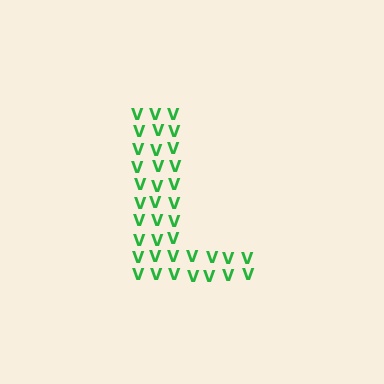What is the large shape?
The large shape is the letter L.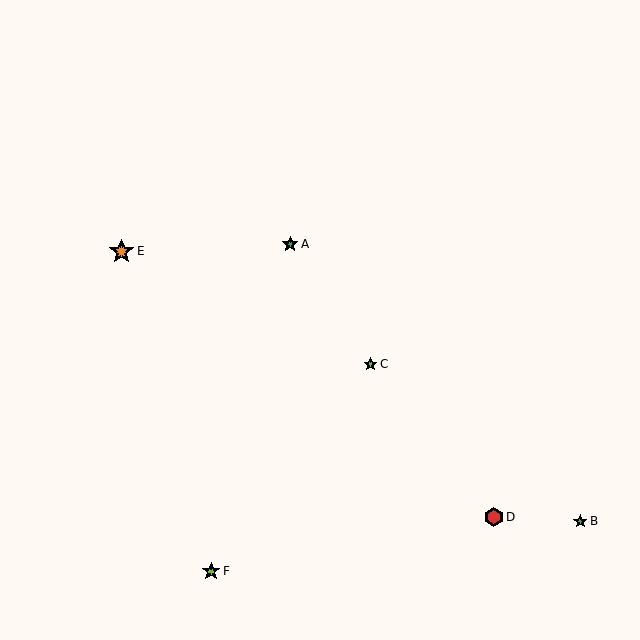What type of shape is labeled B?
Shape B is a green star.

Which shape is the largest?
The orange star (labeled E) is the largest.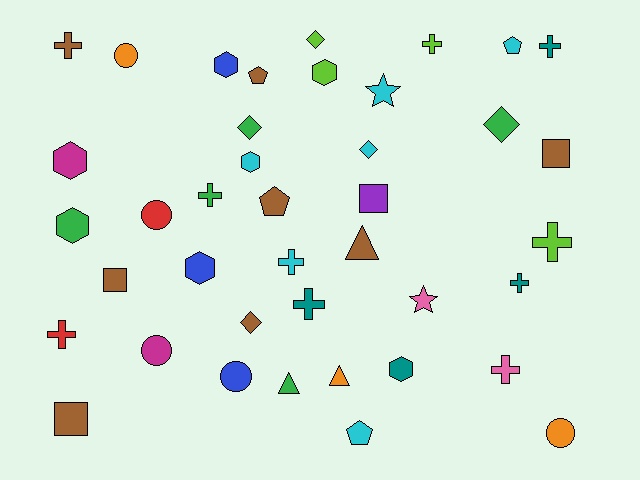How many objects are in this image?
There are 40 objects.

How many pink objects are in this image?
There are 2 pink objects.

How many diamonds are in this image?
There are 5 diamonds.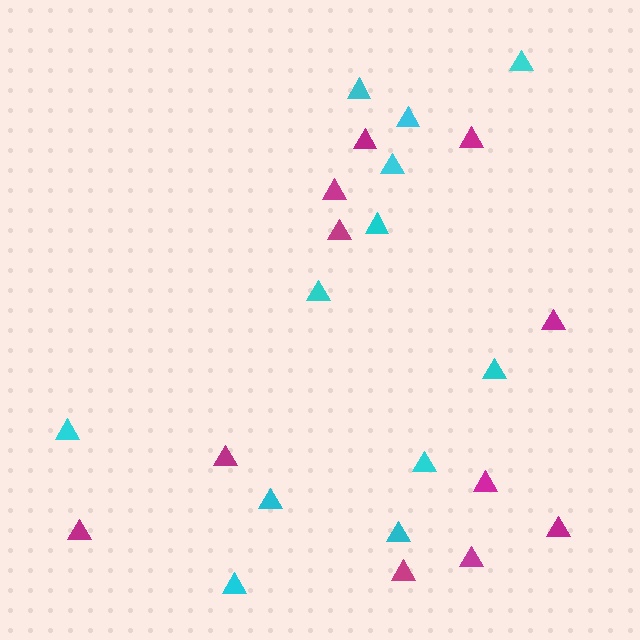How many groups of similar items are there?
There are 2 groups: one group of magenta triangles (11) and one group of cyan triangles (12).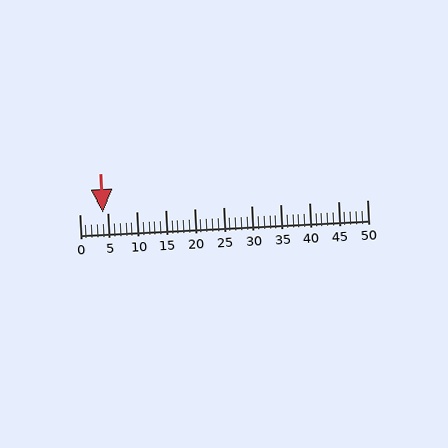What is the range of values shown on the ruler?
The ruler shows values from 0 to 50.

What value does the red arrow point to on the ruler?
The red arrow points to approximately 4.